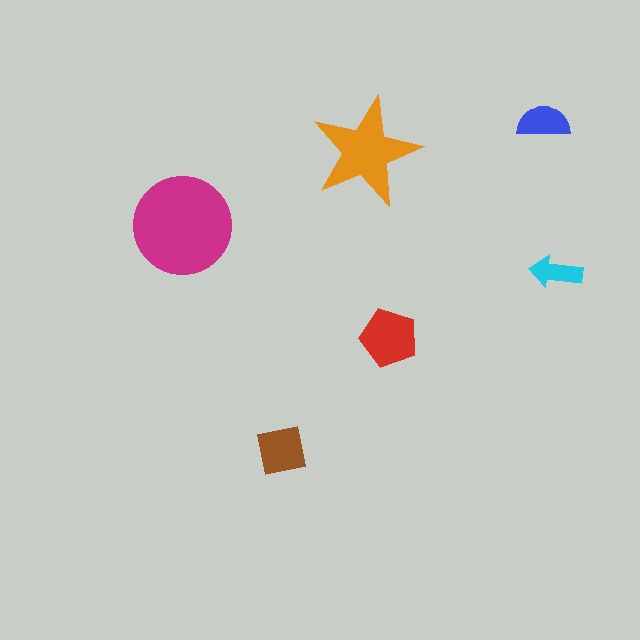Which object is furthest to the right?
The cyan arrow is rightmost.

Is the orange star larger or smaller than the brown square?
Larger.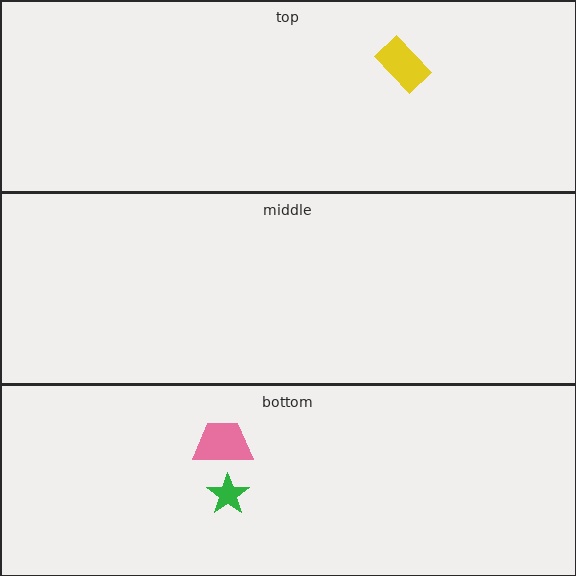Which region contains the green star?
The bottom region.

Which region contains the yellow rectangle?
The top region.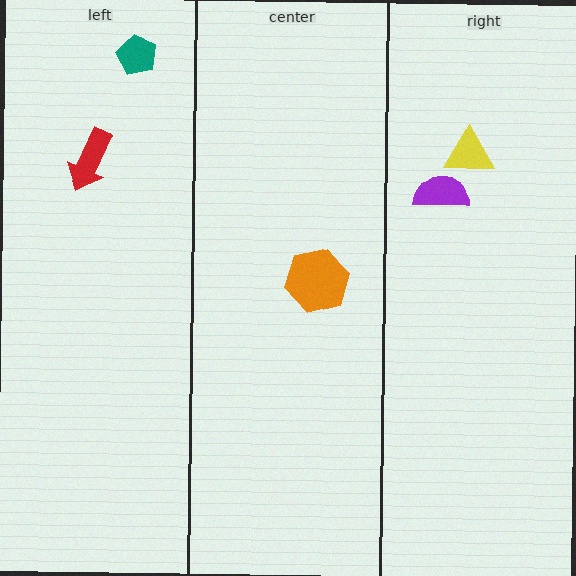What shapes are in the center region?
The orange hexagon.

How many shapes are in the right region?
2.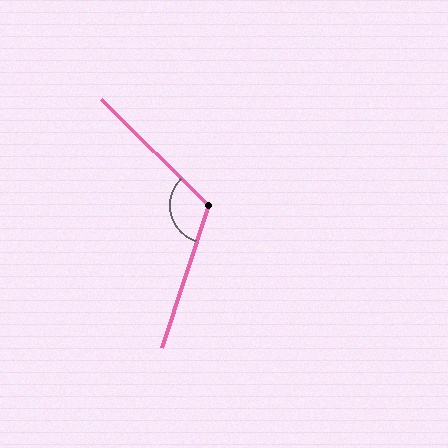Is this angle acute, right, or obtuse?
It is obtuse.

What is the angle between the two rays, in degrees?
Approximately 117 degrees.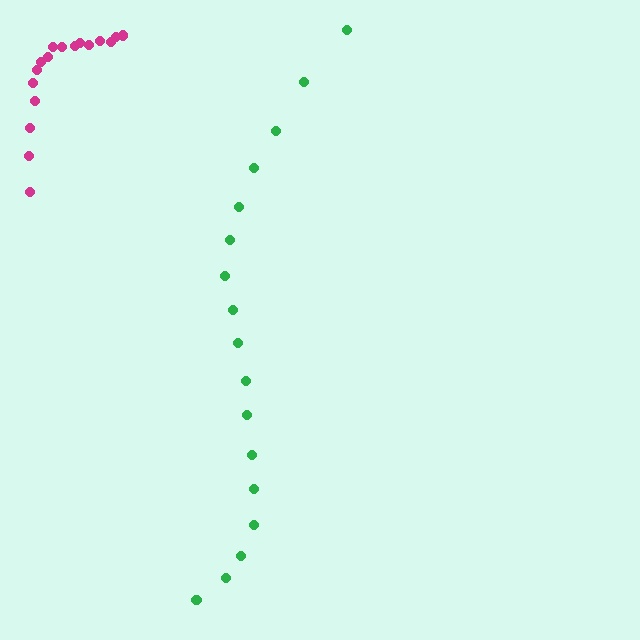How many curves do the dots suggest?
There are 2 distinct paths.